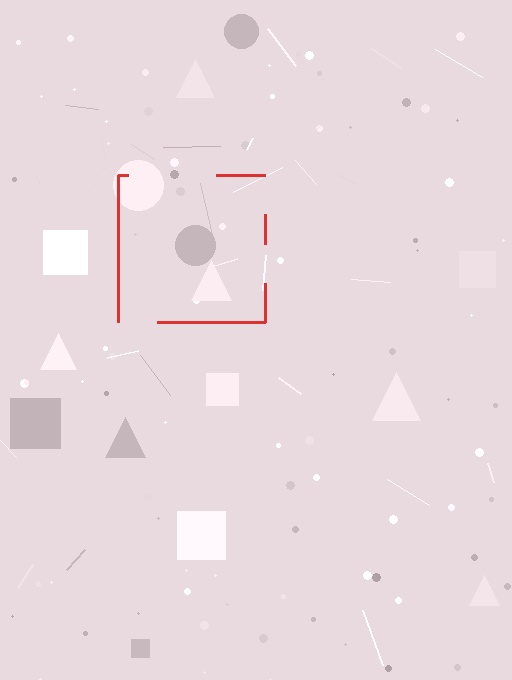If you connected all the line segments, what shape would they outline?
They would outline a square.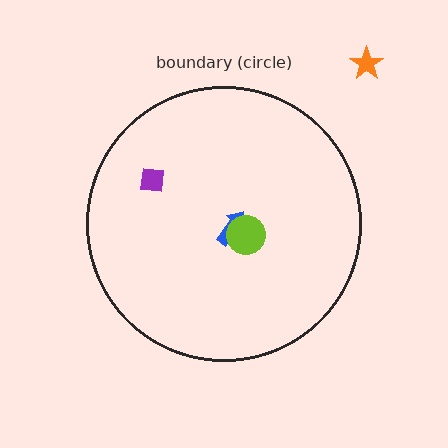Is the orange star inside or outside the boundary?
Outside.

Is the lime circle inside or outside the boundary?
Inside.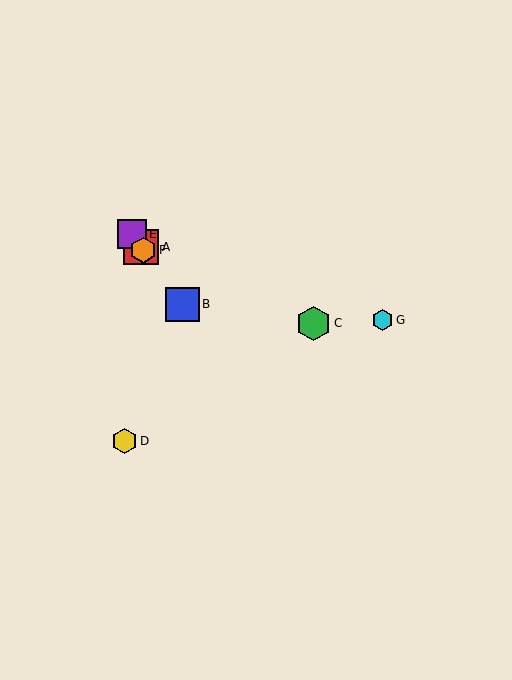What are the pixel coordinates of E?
Object E is at (132, 234).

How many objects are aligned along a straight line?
4 objects (A, B, E, F) are aligned along a straight line.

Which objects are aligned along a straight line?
Objects A, B, E, F are aligned along a straight line.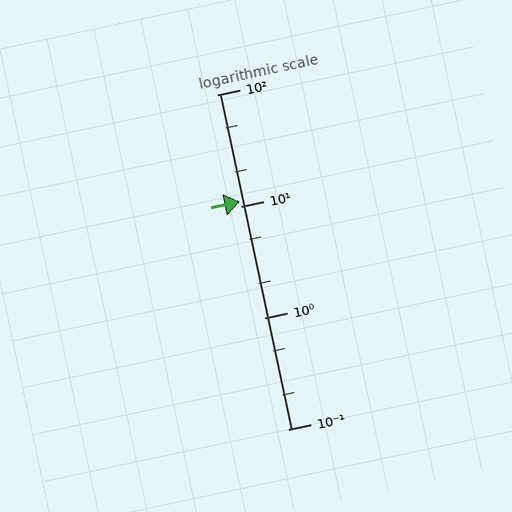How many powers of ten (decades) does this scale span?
The scale spans 3 decades, from 0.1 to 100.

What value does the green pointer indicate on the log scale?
The pointer indicates approximately 11.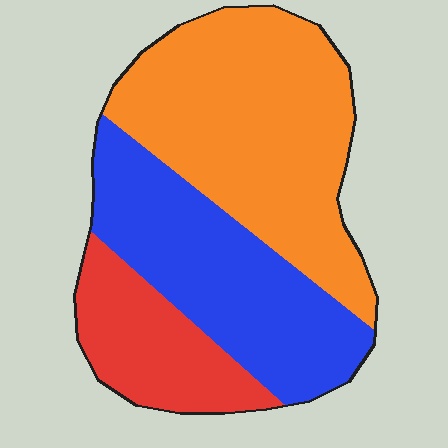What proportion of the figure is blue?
Blue covers 35% of the figure.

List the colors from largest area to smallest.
From largest to smallest: orange, blue, red.